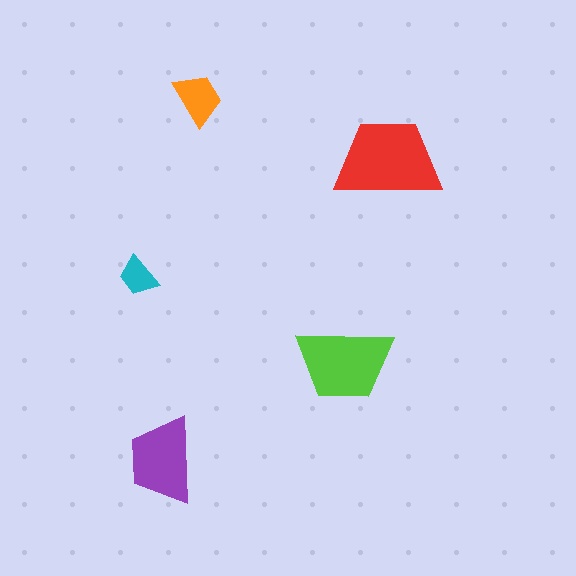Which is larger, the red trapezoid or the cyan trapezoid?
The red one.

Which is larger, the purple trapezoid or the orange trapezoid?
The purple one.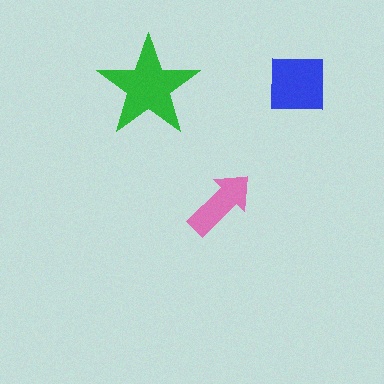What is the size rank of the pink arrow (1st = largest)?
3rd.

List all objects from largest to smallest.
The green star, the blue square, the pink arrow.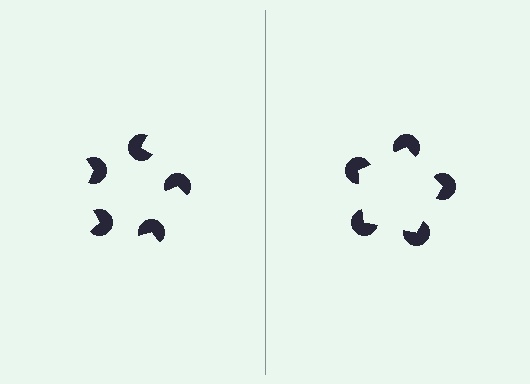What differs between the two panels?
The pac-man discs are positioned identically on both sides; only the wedge orientations differ. On the right they align to a pentagon; on the left they are misaligned.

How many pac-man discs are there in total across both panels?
10 — 5 on each side.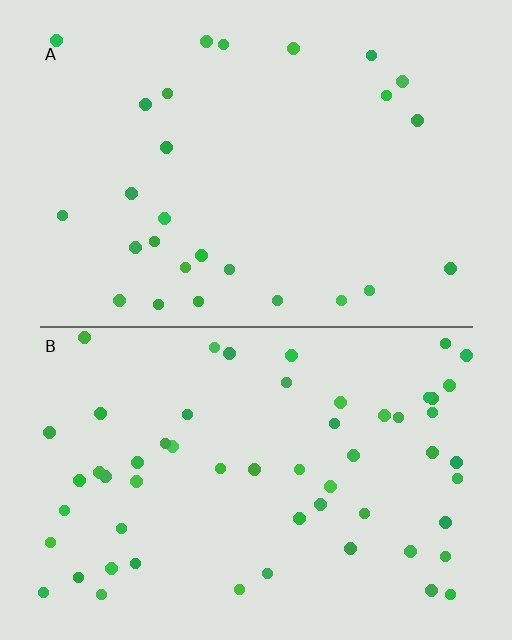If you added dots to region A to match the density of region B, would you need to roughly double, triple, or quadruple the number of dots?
Approximately double.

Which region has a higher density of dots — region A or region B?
B (the bottom).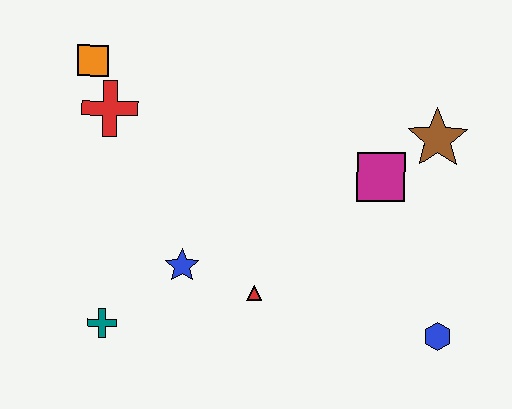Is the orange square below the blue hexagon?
No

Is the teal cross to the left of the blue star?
Yes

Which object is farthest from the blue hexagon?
The orange square is farthest from the blue hexagon.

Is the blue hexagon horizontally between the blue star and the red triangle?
No